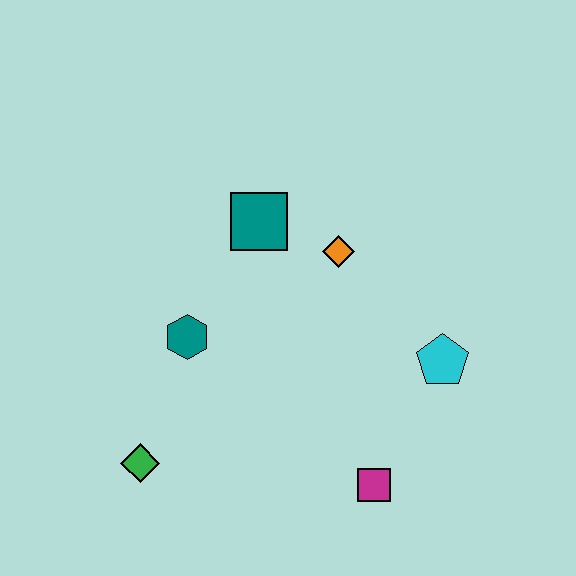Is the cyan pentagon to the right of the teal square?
Yes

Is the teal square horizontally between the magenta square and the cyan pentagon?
No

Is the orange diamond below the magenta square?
No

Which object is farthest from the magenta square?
The teal square is farthest from the magenta square.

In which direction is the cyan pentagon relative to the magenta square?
The cyan pentagon is above the magenta square.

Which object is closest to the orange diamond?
The teal square is closest to the orange diamond.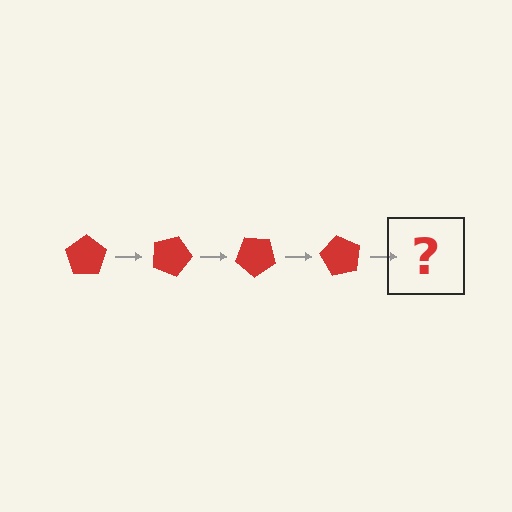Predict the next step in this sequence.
The next step is a red pentagon rotated 80 degrees.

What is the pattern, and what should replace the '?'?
The pattern is that the pentagon rotates 20 degrees each step. The '?' should be a red pentagon rotated 80 degrees.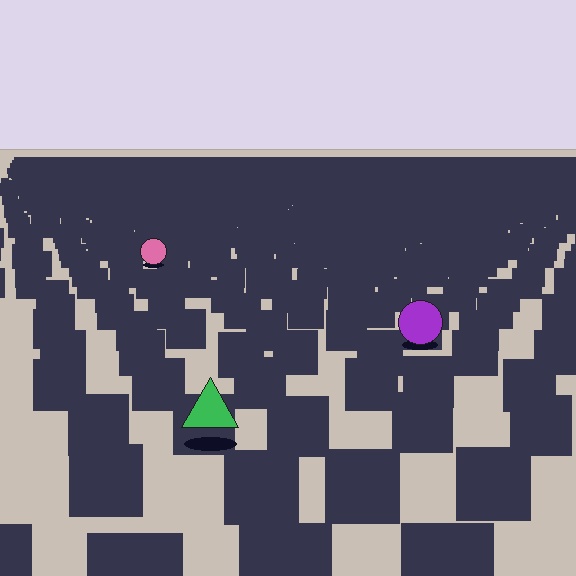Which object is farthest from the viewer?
The pink circle is farthest from the viewer. It appears smaller and the ground texture around it is denser.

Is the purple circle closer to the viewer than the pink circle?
Yes. The purple circle is closer — you can tell from the texture gradient: the ground texture is coarser near it.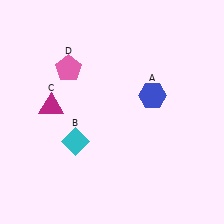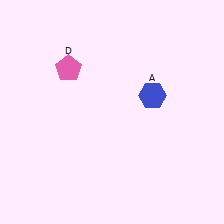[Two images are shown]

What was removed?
The magenta triangle (C), the cyan diamond (B) were removed in Image 2.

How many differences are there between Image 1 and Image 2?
There are 2 differences between the two images.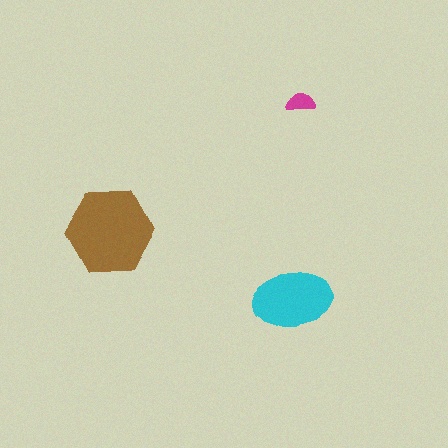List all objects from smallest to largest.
The magenta semicircle, the cyan ellipse, the brown hexagon.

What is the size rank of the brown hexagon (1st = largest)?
1st.